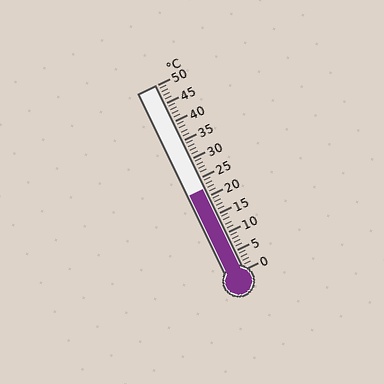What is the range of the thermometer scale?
The thermometer scale ranges from 0°C to 50°C.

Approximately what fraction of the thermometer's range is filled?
The thermometer is filled to approximately 45% of its range.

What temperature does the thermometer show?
The thermometer shows approximately 22°C.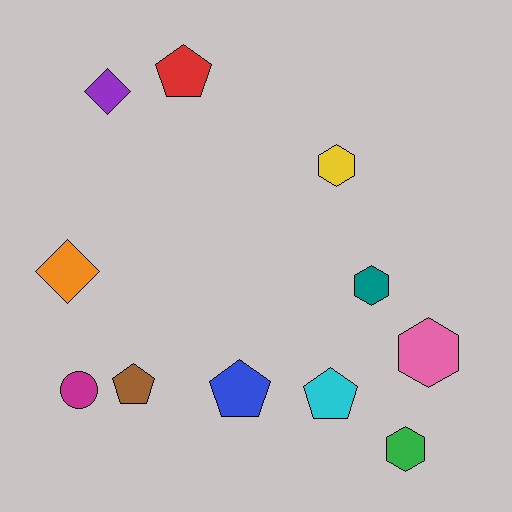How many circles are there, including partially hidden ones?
There is 1 circle.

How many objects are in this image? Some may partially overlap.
There are 11 objects.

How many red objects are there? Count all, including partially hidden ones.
There is 1 red object.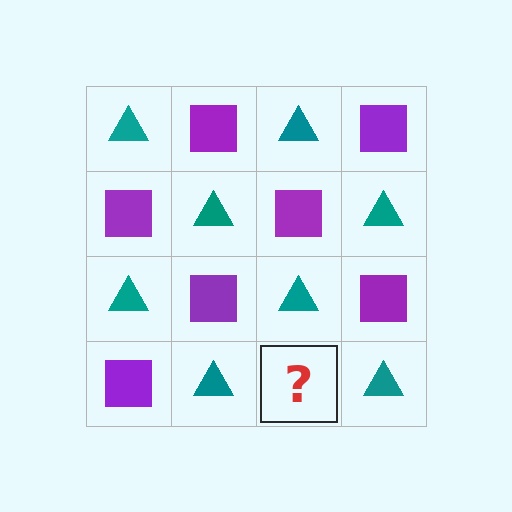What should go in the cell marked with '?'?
The missing cell should contain a purple square.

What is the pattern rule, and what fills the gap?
The rule is that it alternates teal triangle and purple square in a checkerboard pattern. The gap should be filled with a purple square.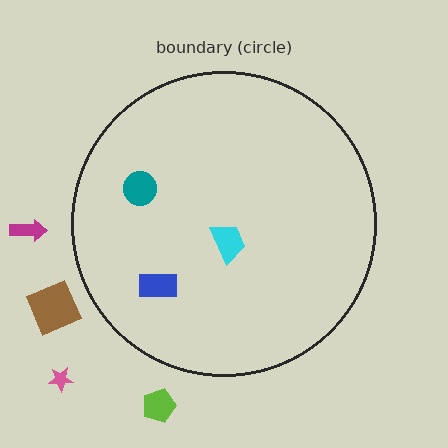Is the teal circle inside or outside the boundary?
Inside.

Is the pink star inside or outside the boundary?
Outside.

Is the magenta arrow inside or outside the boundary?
Outside.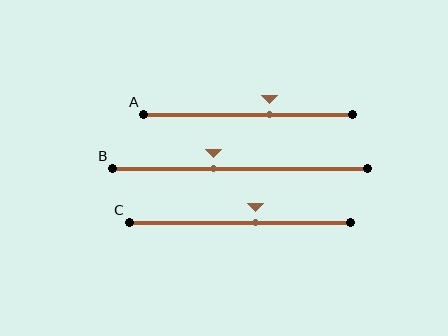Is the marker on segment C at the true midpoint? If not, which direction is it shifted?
No, the marker on segment C is shifted to the right by about 7% of the segment length.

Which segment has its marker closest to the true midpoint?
Segment C has its marker closest to the true midpoint.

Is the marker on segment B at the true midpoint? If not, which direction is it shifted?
No, the marker on segment B is shifted to the left by about 10% of the segment length.